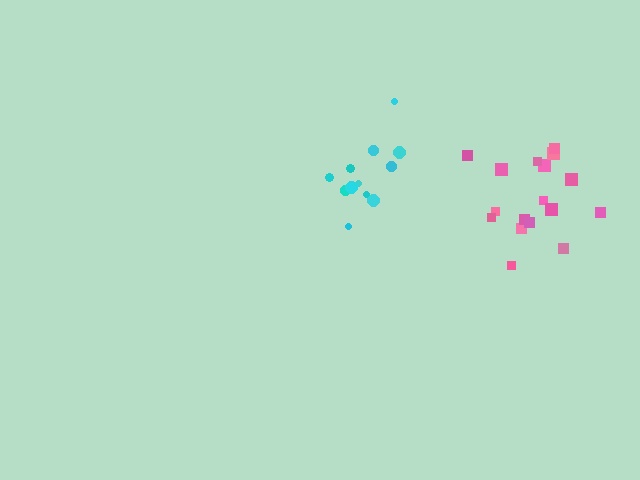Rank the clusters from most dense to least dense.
cyan, pink.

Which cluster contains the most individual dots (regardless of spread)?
Pink (17).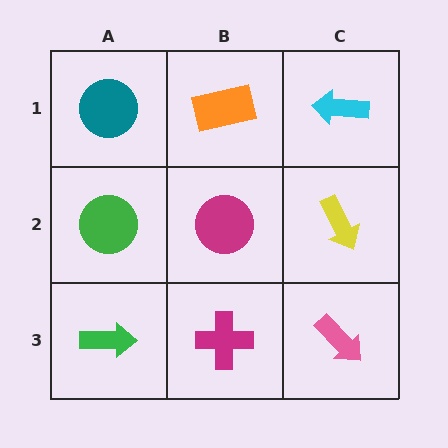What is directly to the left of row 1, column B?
A teal circle.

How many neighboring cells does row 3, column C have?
2.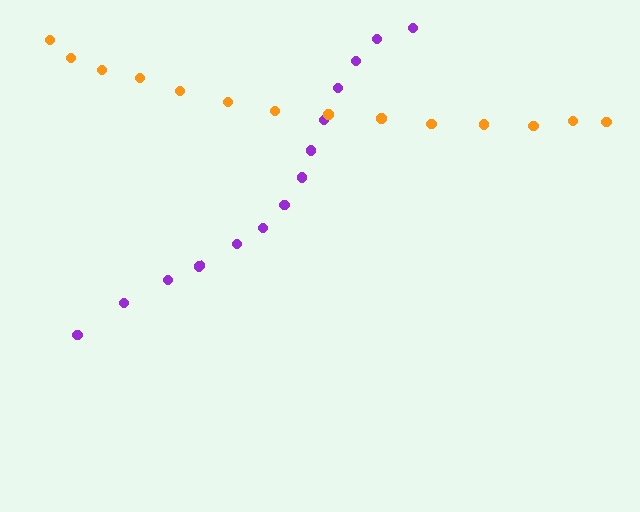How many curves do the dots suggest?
There are 2 distinct paths.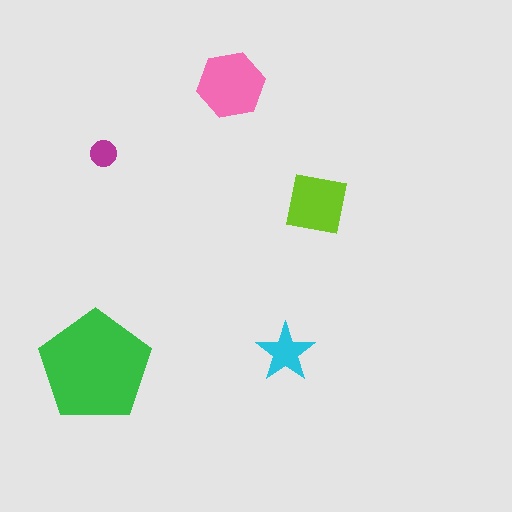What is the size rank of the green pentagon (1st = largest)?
1st.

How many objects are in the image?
There are 5 objects in the image.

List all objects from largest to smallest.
The green pentagon, the pink hexagon, the lime square, the cyan star, the magenta circle.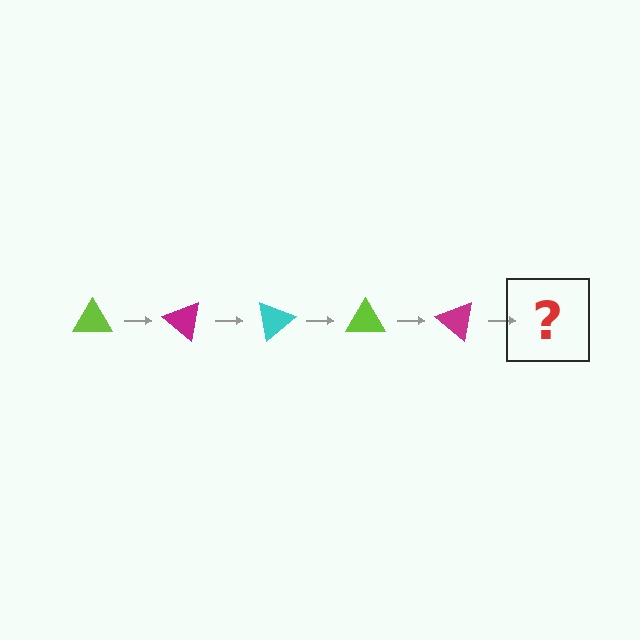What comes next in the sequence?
The next element should be a cyan triangle, rotated 200 degrees from the start.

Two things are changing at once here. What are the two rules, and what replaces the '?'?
The two rules are that it rotates 40 degrees each step and the color cycles through lime, magenta, and cyan. The '?' should be a cyan triangle, rotated 200 degrees from the start.